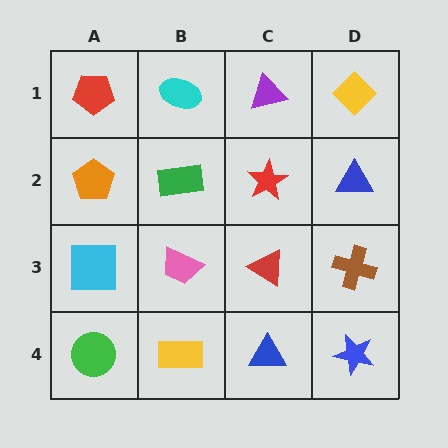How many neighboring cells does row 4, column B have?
3.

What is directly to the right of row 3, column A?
A pink trapezoid.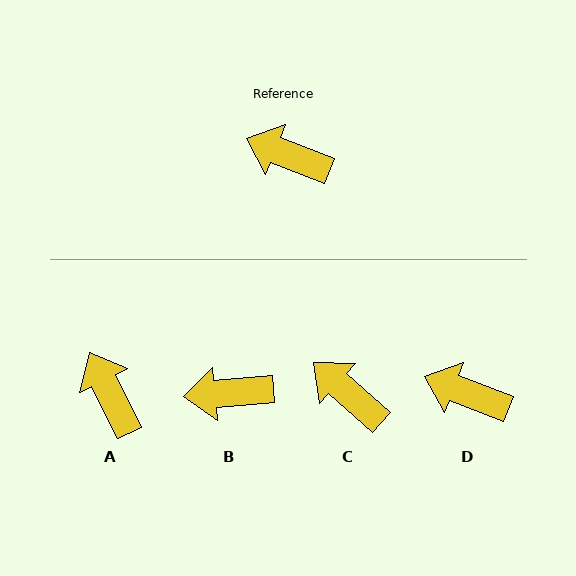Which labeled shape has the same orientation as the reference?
D.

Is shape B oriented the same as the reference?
No, it is off by about 26 degrees.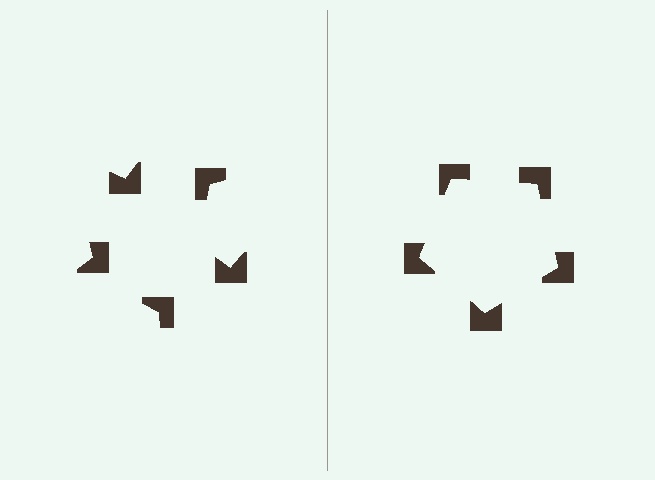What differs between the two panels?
The notched squares are positioned identically on both sides; only the wedge orientations differ. On the right they align to a pentagon; on the left they are misaligned.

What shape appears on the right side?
An illusory pentagon.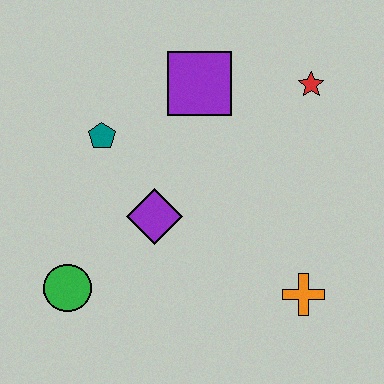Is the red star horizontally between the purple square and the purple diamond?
No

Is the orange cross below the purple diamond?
Yes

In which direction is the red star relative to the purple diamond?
The red star is to the right of the purple diamond.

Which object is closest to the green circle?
The purple diamond is closest to the green circle.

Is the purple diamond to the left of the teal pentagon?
No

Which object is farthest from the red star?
The green circle is farthest from the red star.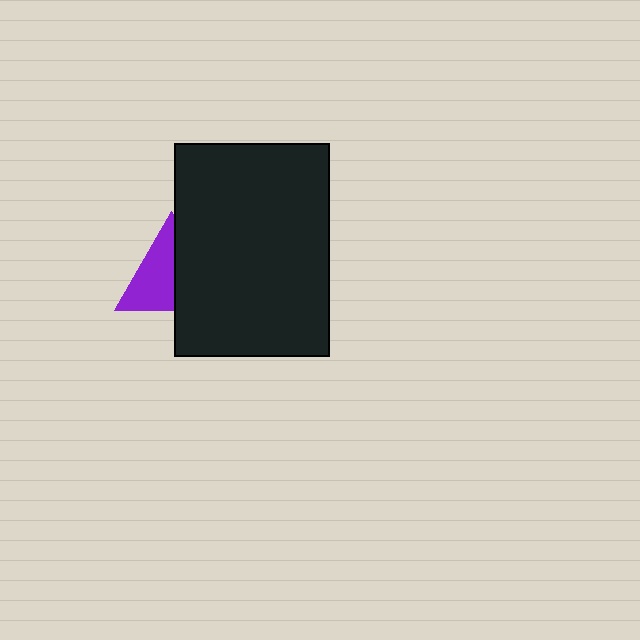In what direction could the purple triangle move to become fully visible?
The purple triangle could move left. That would shift it out from behind the black rectangle entirely.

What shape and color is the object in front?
The object in front is a black rectangle.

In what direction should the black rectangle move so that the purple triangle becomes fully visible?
The black rectangle should move right. That is the shortest direction to clear the overlap and leave the purple triangle fully visible.